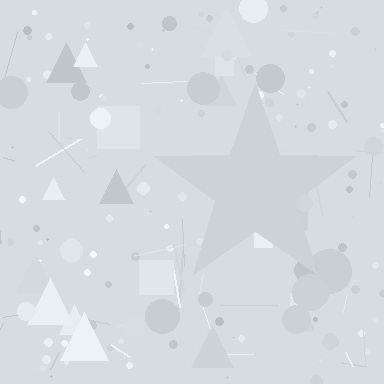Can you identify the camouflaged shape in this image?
The camouflaged shape is a star.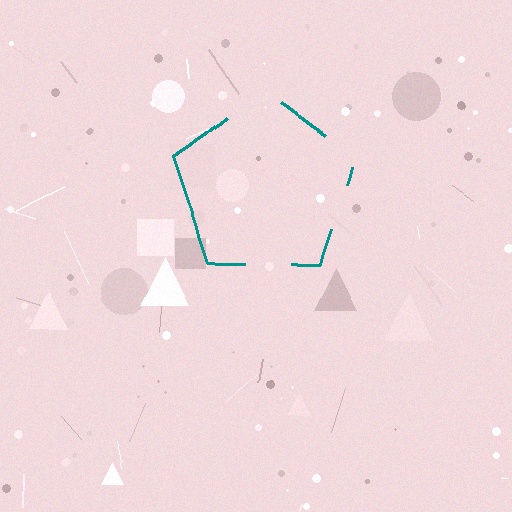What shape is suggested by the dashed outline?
The dashed outline suggests a pentagon.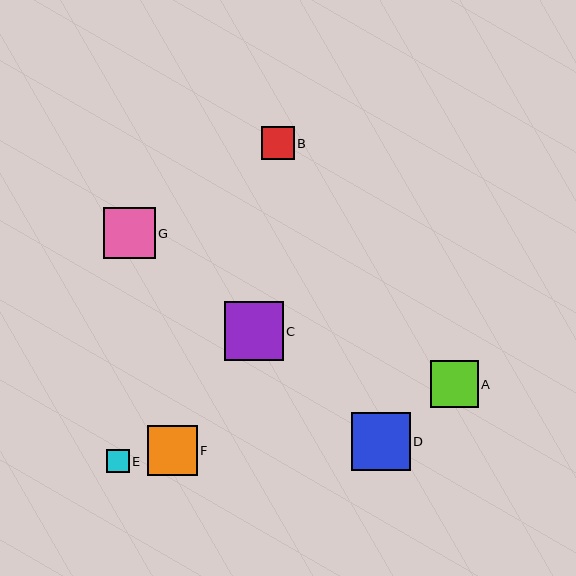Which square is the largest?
Square C is the largest with a size of approximately 59 pixels.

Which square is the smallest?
Square E is the smallest with a size of approximately 23 pixels.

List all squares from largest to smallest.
From largest to smallest: C, D, G, F, A, B, E.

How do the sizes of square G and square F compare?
Square G and square F are approximately the same size.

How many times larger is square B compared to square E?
Square B is approximately 1.4 times the size of square E.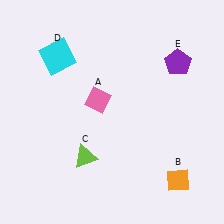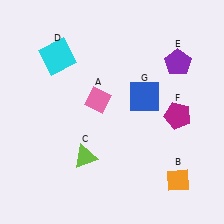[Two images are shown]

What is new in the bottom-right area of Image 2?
A magenta pentagon (F) was added in the bottom-right area of Image 2.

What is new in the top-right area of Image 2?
A blue square (G) was added in the top-right area of Image 2.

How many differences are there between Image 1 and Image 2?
There are 2 differences between the two images.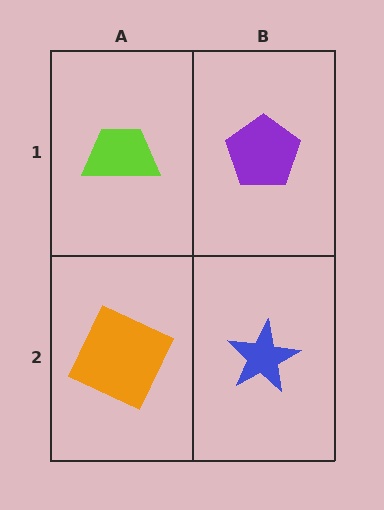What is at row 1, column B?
A purple pentagon.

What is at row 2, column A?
An orange square.